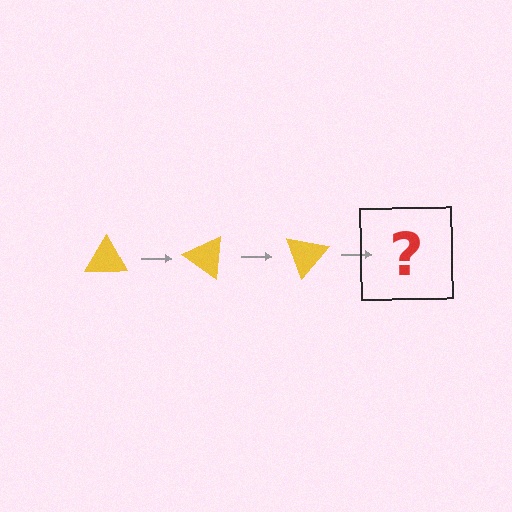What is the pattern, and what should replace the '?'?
The pattern is that the triangle rotates 35 degrees each step. The '?' should be a yellow triangle rotated 105 degrees.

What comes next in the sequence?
The next element should be a yellow triangle rotated 105 degrees.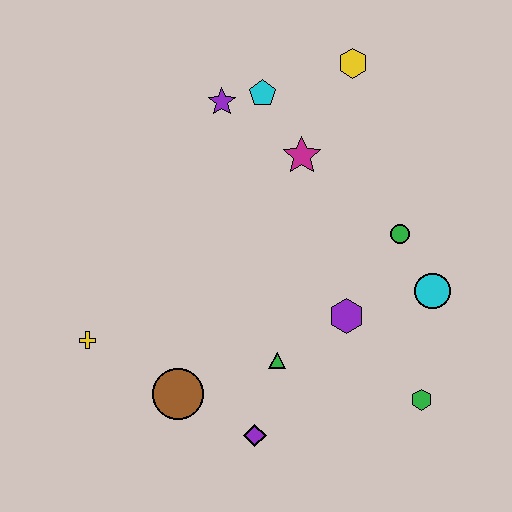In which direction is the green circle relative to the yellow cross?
The green circle is to the right of the yellow cross.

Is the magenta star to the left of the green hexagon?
Yes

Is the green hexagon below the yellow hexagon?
Yes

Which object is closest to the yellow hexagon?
The cyan pentagon is closest to the yellow hexagon.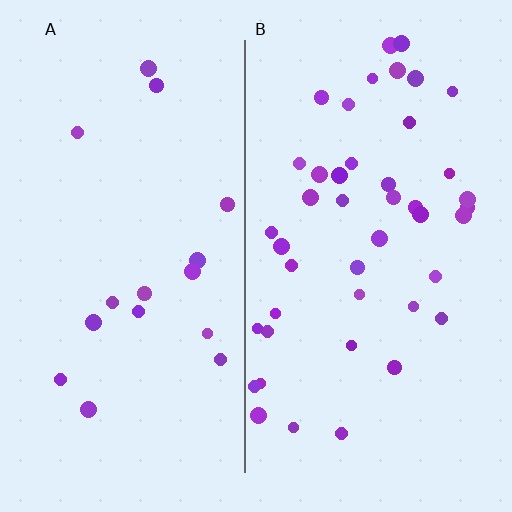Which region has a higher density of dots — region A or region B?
B (the right).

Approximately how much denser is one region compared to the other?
Approximately 2.5× — region B over region A.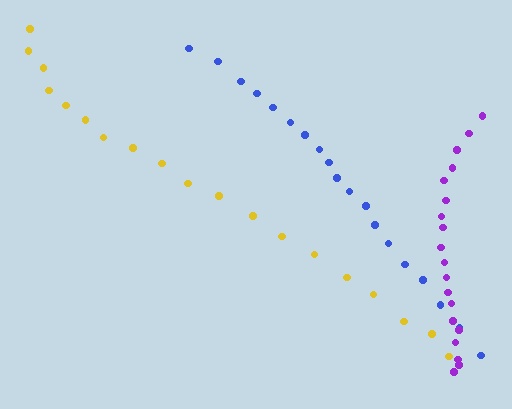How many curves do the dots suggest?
There are 3 distinct paths.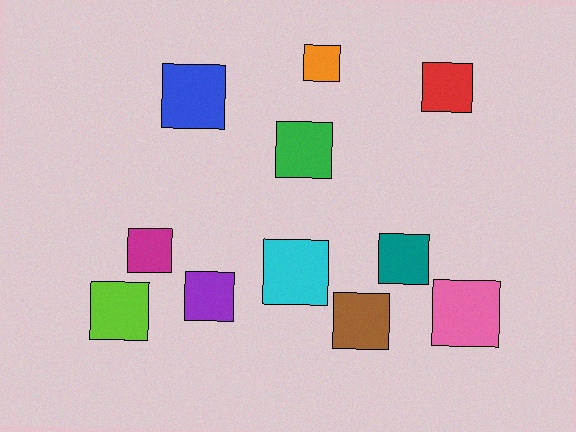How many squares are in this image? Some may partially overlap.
There are 11 squares.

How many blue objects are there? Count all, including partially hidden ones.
There is 1 blue object.